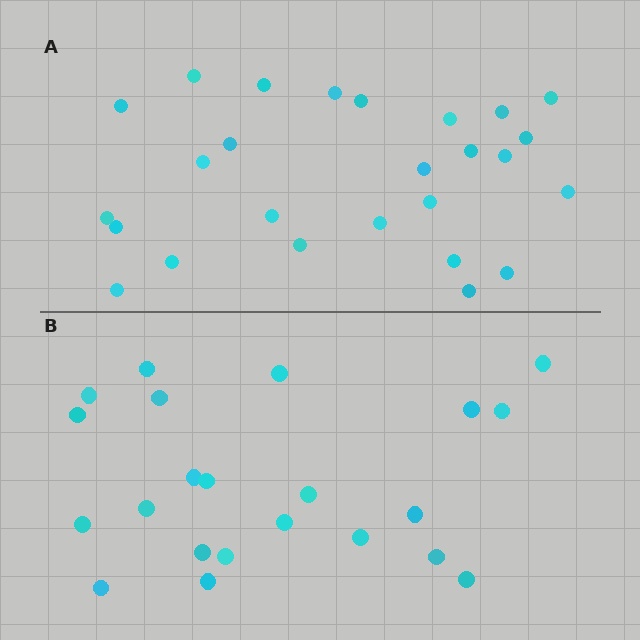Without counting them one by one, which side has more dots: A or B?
Region A (the top region) has more dots.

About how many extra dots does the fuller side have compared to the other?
Region A has about 4 more dots than region B.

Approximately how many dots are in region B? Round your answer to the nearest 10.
About 20 dots. (The exact count is 22, which rounds to 20.)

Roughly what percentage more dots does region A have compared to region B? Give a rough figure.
About 20% more.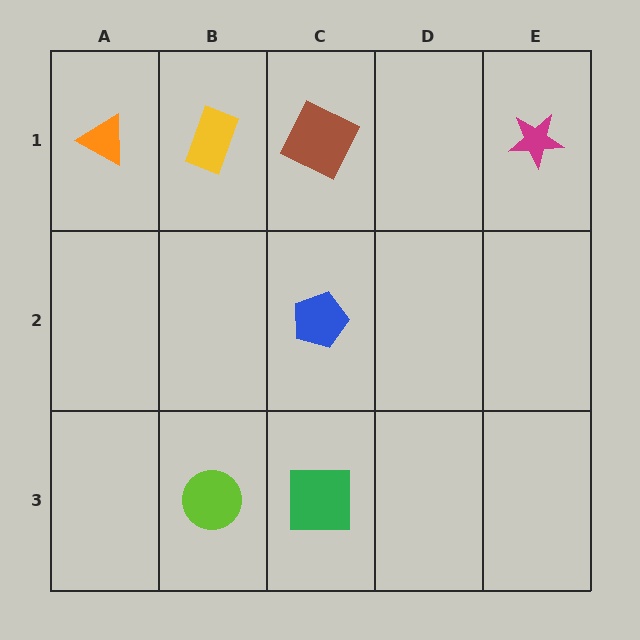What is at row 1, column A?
An orange triangle.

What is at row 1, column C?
A brown square.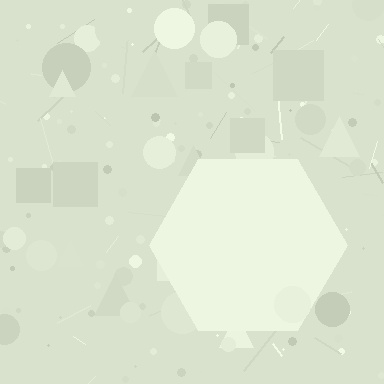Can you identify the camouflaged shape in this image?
The camouflaged shape is a hexagon.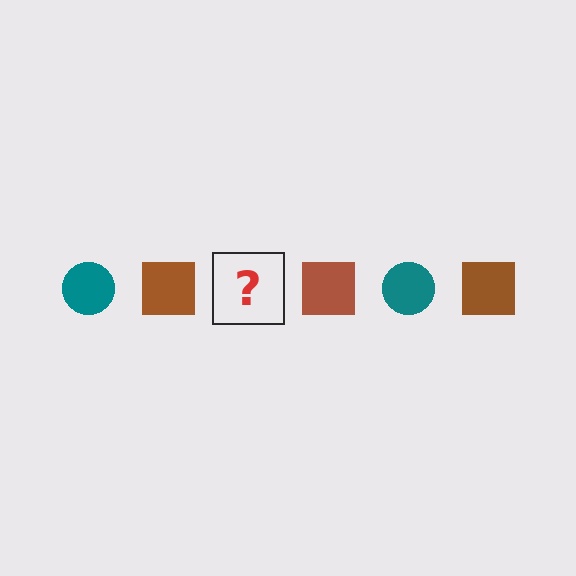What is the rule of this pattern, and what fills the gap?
The rule is that the pattern alternates between teal circle and brown square. The gap should be filled with a teal circle.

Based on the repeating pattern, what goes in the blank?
The blank should be a teal circle.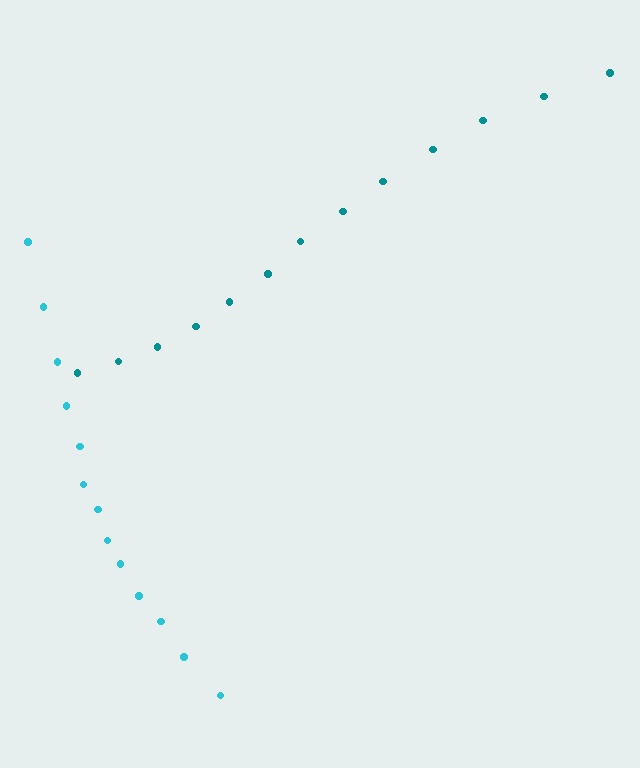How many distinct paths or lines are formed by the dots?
There are 2 distinct paths.